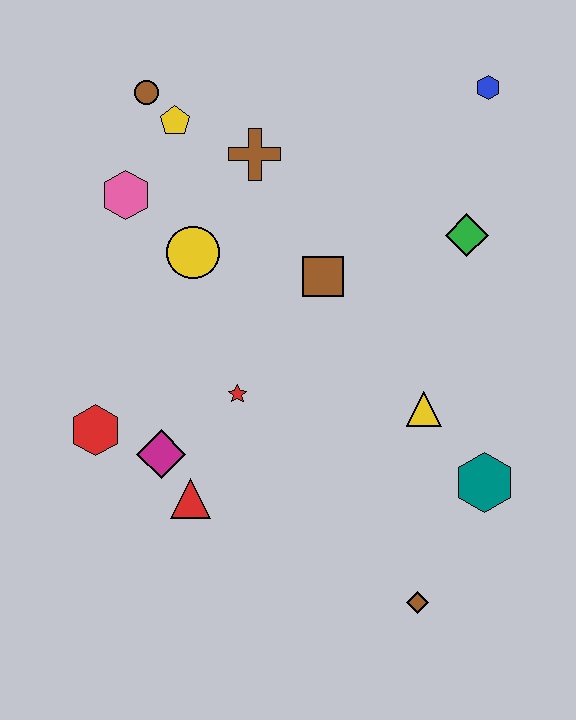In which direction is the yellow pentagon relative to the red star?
The yellow pentagon is above the red star.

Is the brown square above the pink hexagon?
No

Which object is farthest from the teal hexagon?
The brown circle is farthest from the teal hexagon.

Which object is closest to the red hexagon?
The magenta diamond is closest to the red hexagon.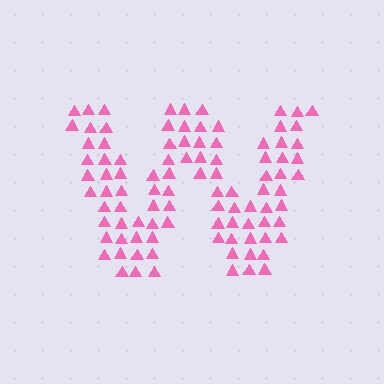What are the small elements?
The small elements are triangles.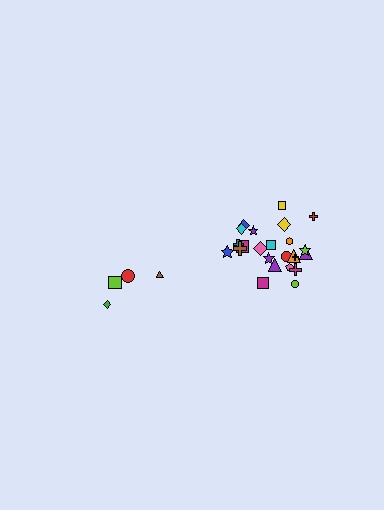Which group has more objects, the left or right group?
The right group.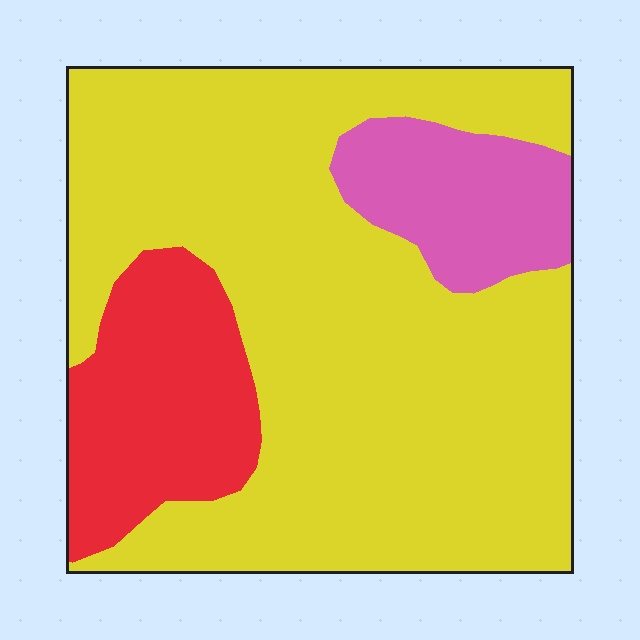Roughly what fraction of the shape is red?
Red covers 17% of the shape.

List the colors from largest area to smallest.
From largest to smallest: yellow, red, pink.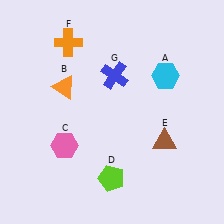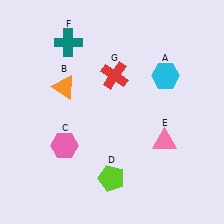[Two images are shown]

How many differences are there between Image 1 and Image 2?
There are 3 differences between the two images.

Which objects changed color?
E changed from brown to pink. F changed from orange to teal. G changed from blue to red.